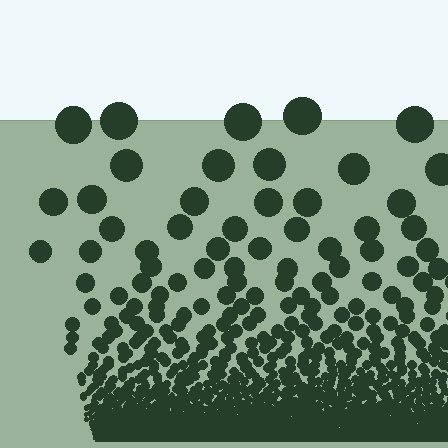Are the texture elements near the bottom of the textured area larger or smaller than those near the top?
Smaller. The gradient is inverted — elements near the bottom are smaller and denser.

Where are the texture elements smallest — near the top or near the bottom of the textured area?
Near the bottom.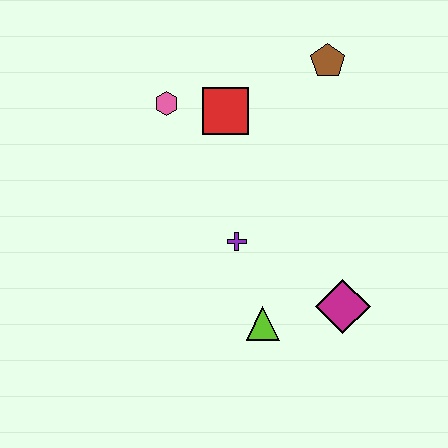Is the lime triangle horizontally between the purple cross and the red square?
No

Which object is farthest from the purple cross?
The brown pentagon is farthest from the purple cross.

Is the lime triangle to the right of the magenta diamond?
No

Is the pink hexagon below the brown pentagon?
Yes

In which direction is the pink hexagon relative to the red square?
The pink hexagon is to the left of the red square.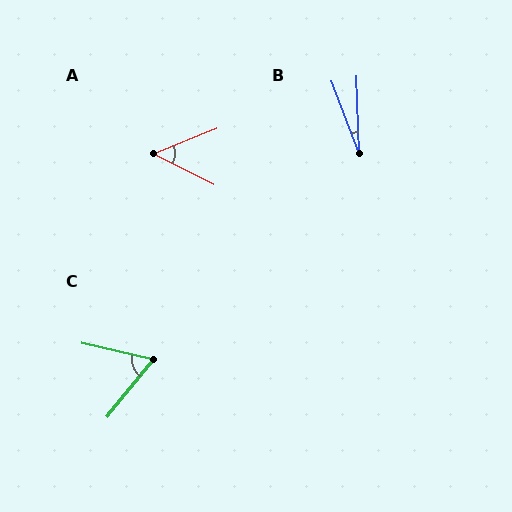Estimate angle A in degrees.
Approximately 49 degrees.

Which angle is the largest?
C, at approximately 64 degrees.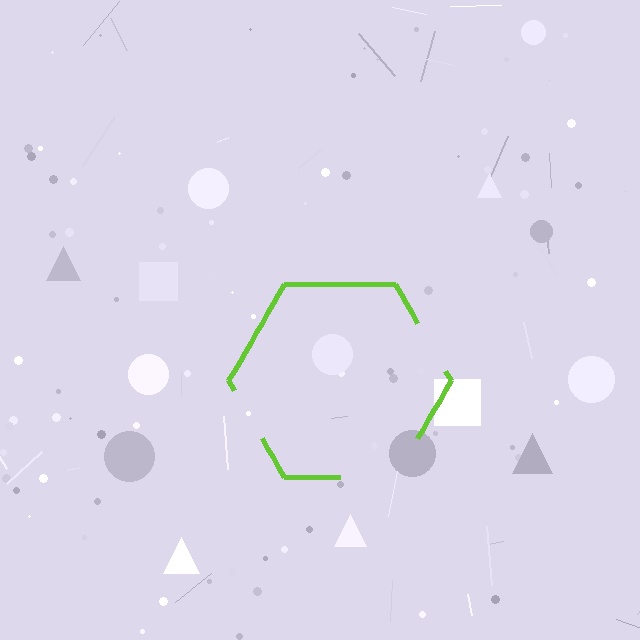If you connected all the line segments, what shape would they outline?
They would outline a hexagon.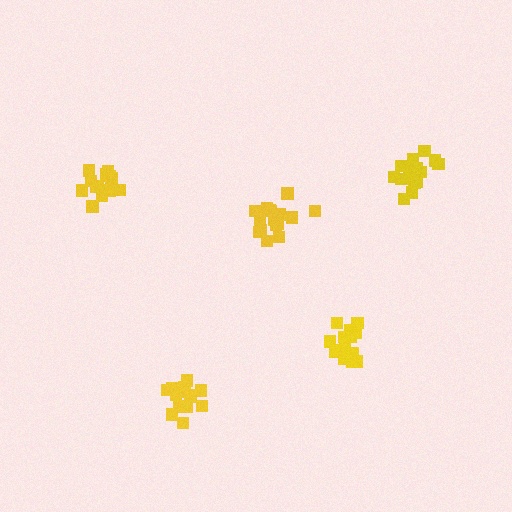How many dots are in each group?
Group 1: 16 dots, Group 2: 17 dots, Group 3: 13 dots, Group 4: 17 dots, Group 5: 17 dots (80 total).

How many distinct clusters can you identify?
There are 5 distinct clusters.